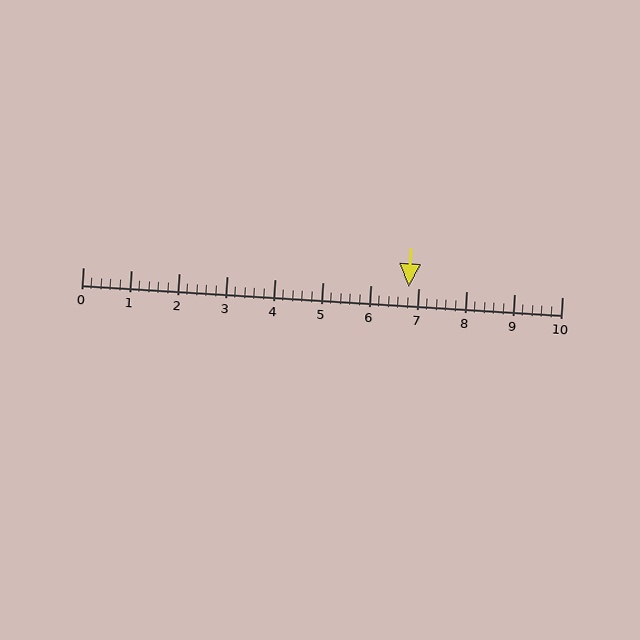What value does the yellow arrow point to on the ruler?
The yellow arrow points to approximately 6.8.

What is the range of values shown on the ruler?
The ruler shows values from 0 to 10.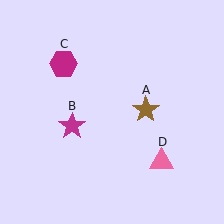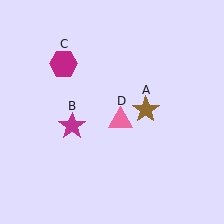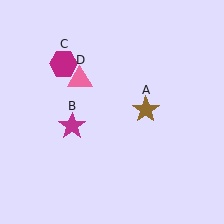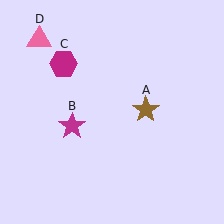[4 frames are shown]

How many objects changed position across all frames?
1 object changed position: pink triangle (object D).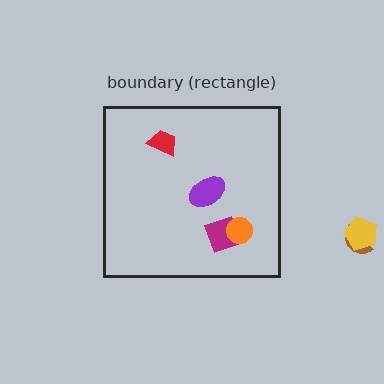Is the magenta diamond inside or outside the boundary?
Inside.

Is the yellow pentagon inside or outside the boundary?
Outside.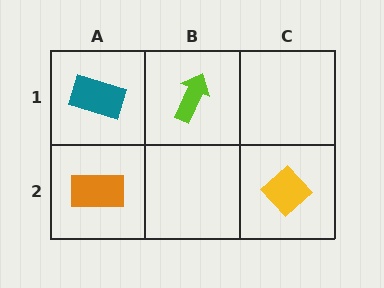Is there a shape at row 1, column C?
No, that cell is empty.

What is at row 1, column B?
A lime arrow.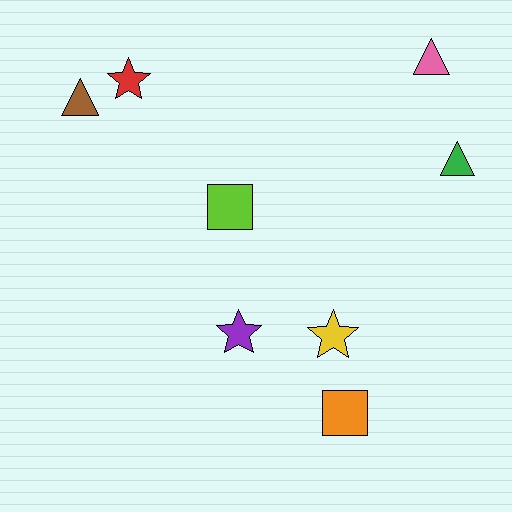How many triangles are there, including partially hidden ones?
There are 3 triangles.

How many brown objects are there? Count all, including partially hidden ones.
There is 1 brown object.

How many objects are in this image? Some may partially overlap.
There are 8 objects.